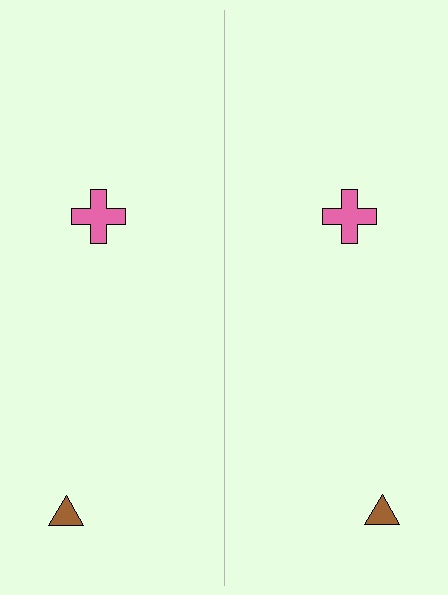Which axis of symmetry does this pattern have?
The pattern has a vertical axis of symmetry running through the center of the image.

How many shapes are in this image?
There are 4 shapes in this image.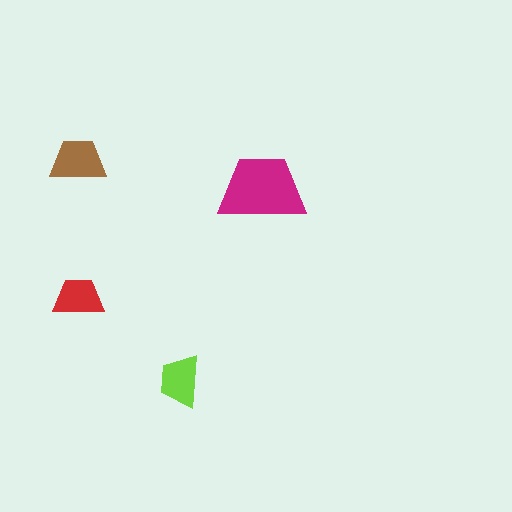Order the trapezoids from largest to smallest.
the magenta one, the brown one, the lime one, the red one.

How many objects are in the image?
There are 4 objects in the image.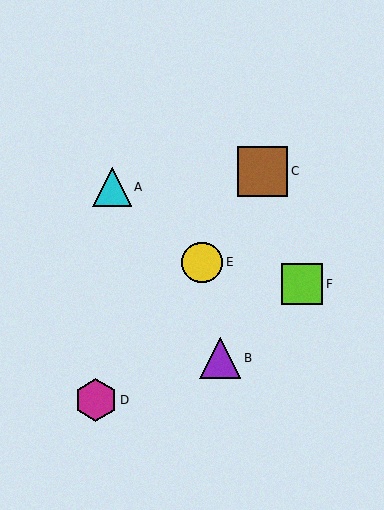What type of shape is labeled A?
Shape A is a cyan triangle.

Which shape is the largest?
The brown square (labeled C) is the largest.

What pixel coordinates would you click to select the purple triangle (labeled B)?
Click at (220, 358) to select the purple triangle B.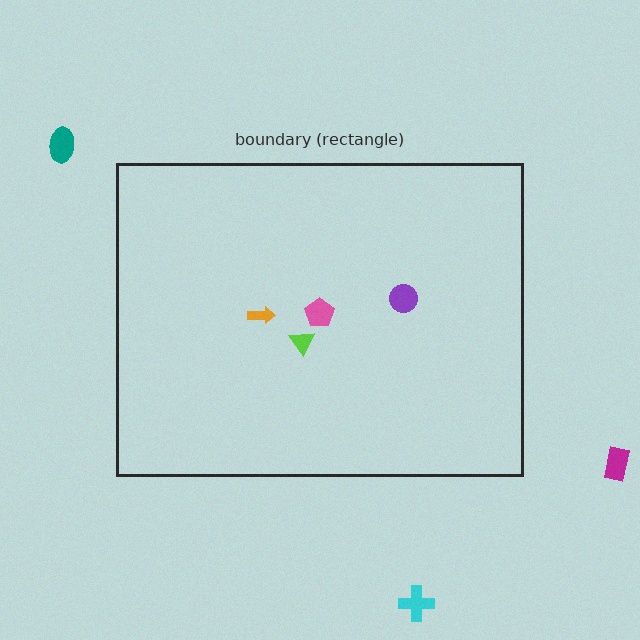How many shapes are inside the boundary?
4 inside, 3 outside.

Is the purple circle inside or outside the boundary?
Inside.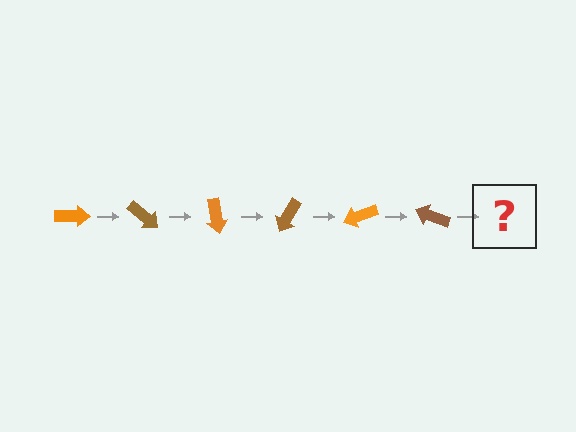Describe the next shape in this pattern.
It should be an orange arrow, rotated 240 degrees from the start.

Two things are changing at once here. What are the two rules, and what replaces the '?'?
The two rules are that it rotates 40 degrees each step and the color cycles through orange and brown. The '?' should be an orange arrow, rotated 240 degrees from the start.